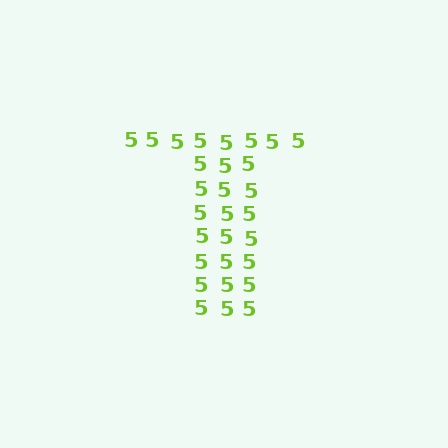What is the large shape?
The large shape is the letter T.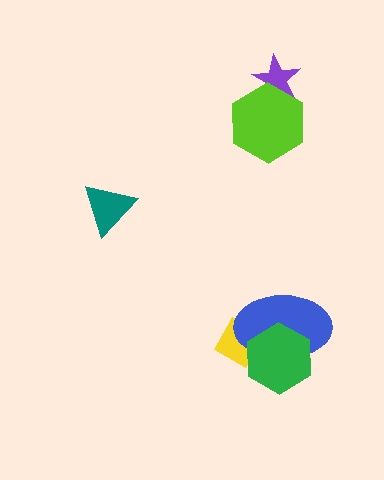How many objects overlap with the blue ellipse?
2 objects overlap with the blue ellipse.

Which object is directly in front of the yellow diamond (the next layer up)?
The blue ellipse is directly in front of the yellow diamond.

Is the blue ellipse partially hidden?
Yes, it is partially covered by another shape.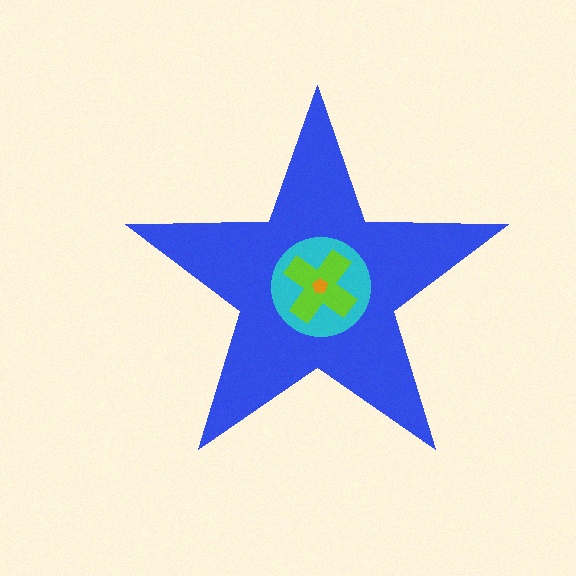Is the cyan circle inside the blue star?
Yes.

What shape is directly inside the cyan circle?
The lime cross.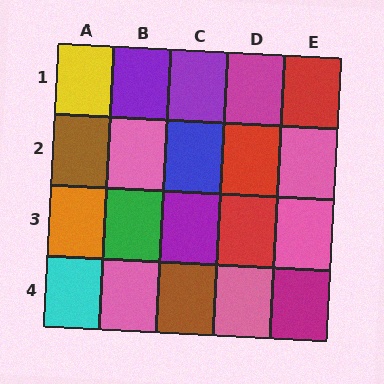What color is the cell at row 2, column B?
Pink.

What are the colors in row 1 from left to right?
Yellow, purple, purple, magenta, red.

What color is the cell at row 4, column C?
Brown.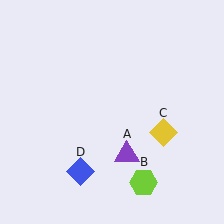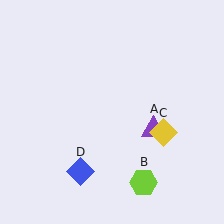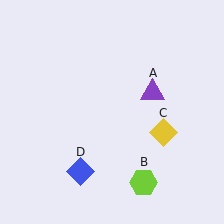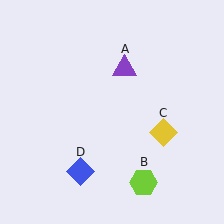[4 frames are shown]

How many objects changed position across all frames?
1 object changed position: purple triangle (object A).